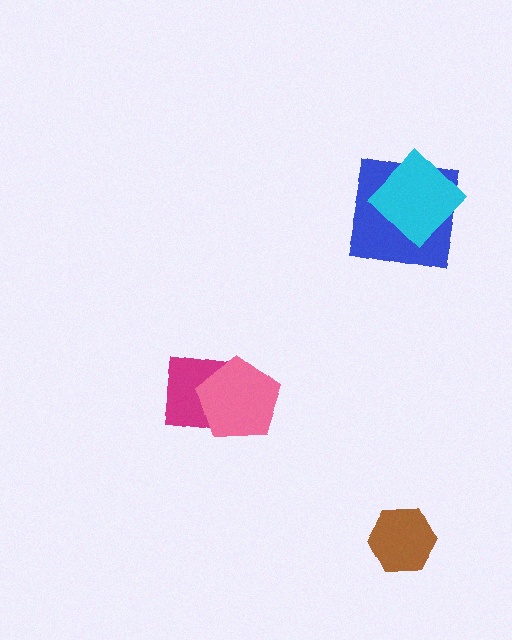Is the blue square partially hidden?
Yes, it is partially covered by another shape.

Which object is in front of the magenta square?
The pink pentagon is in front of the magenta square.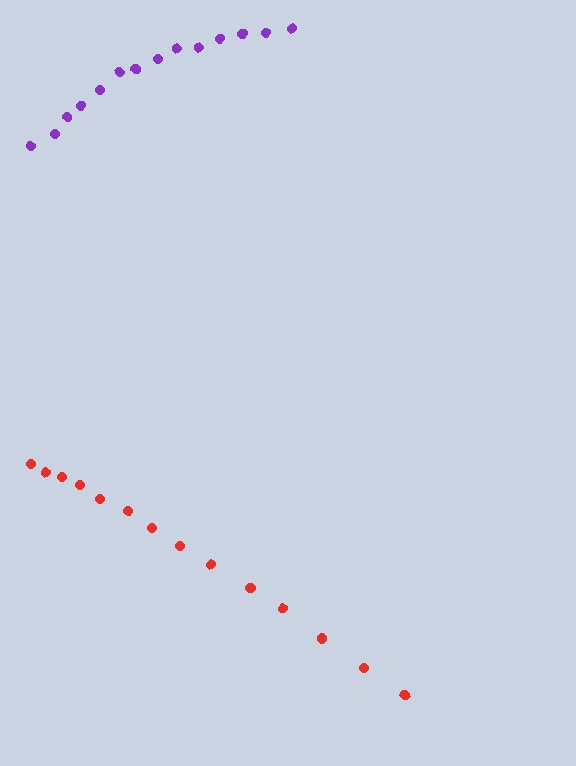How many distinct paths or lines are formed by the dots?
There are 2 distinct paths.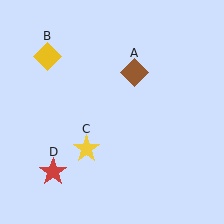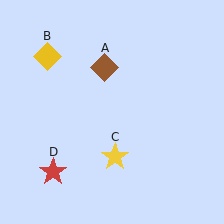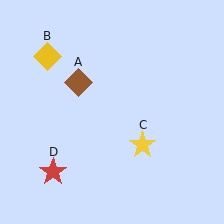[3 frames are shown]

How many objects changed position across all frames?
2 objects changed position: brown diamond (object A), yellow star (object C).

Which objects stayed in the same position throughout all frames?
Yellow diamond (object B) and red star (object D) remained stationary.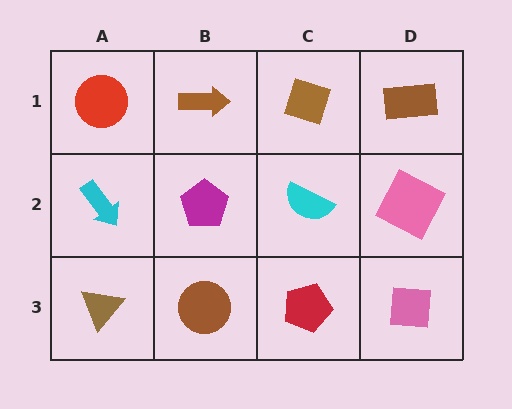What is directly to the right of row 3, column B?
A red pentagon.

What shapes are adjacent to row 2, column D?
A brown rectangle (row 1, column D), a pink square (row 3, column D), a cyan semicircle (row 2, column C).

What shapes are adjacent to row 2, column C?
A brown diamond (row 1, column C), a red pentagon (row 3, column C), a magenta pentagon (row 2, column B), a pink square (row 2, column D).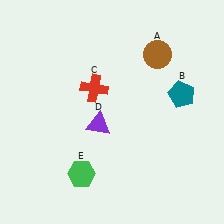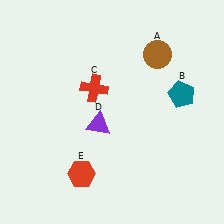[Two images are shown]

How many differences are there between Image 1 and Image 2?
There is 1 difference between the two images.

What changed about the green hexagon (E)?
In Image 1, E is green. In Image 2, it changed to red.